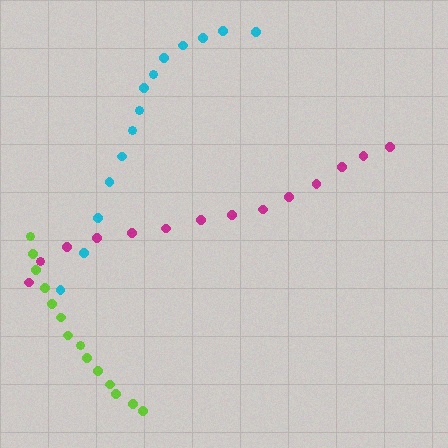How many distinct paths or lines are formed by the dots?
There are 3 distinct paths.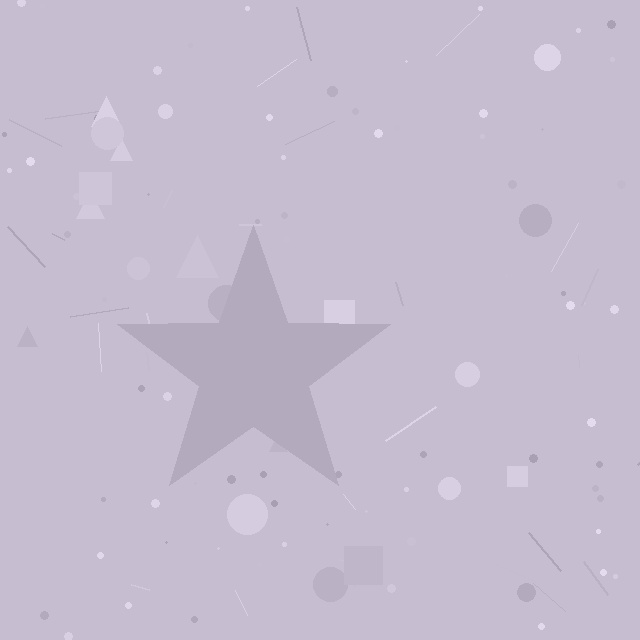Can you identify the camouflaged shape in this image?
The camouflaged shape is a star.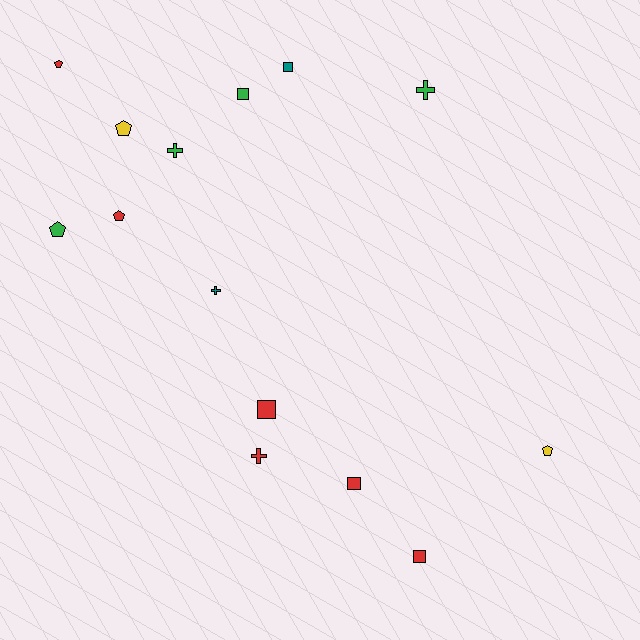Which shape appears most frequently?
Pentagon, with 5 objects.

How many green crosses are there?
There are 2 green crosses.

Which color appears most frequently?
Red, with 6 objects.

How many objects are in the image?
There are 14 objects.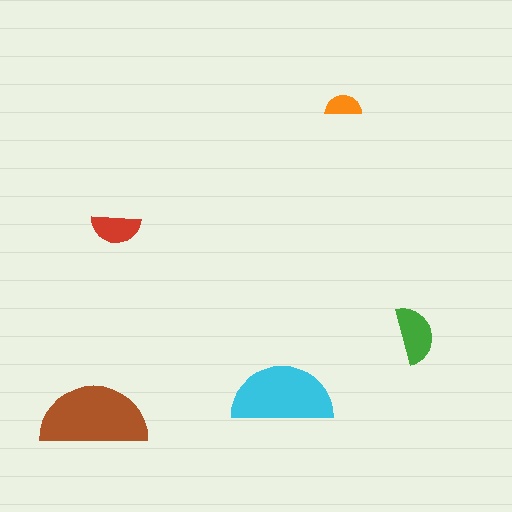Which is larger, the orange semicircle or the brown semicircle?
The brown one.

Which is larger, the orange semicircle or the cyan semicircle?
The cyan one.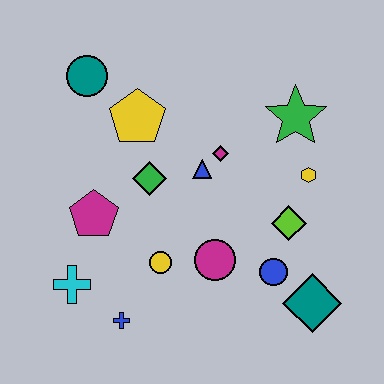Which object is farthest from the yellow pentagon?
The teal diamond is farthest from the yellow pentagon.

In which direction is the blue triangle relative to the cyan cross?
The blue triangle is to the right of the cyan cross.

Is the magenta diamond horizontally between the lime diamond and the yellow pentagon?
Yes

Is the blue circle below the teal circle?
Yes